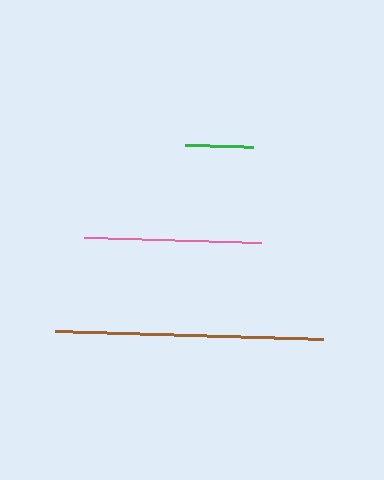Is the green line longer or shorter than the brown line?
The brown line is longer than the green line.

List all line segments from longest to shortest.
From longest to shortest: brown, pink, green.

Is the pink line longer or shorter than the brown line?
The brown line is longer than the pink line.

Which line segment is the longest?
The brown line is the longest at approximately 268 pixels.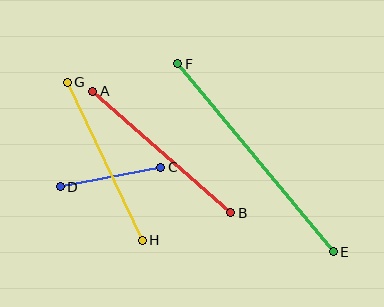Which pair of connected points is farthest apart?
Points E and F are farthest apart.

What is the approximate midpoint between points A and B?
The midpoint is at approximately (162, 152) pixels.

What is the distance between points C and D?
The distance is approximately 102 pixels.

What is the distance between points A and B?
The distance is approximately 184 pixels.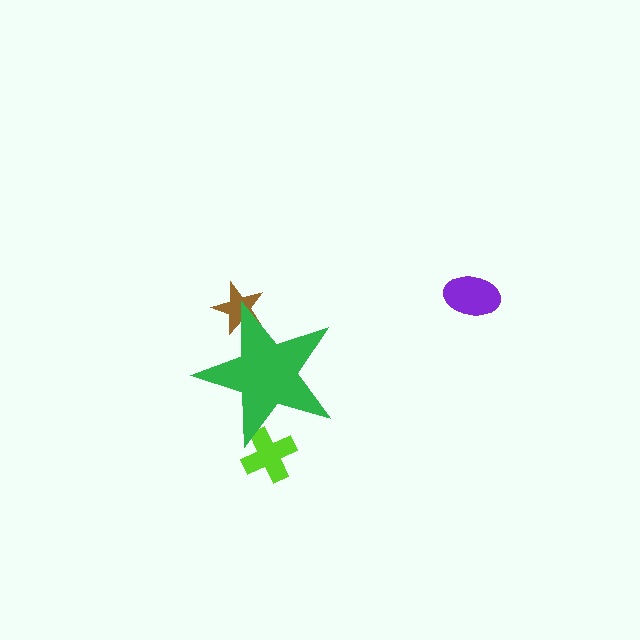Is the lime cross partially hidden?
Yes, the lime cross is partially hidden behind the green star.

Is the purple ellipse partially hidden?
No, the purple ellipse is fully visible.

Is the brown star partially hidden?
Yes, the brown star is partially hidden behind the green star.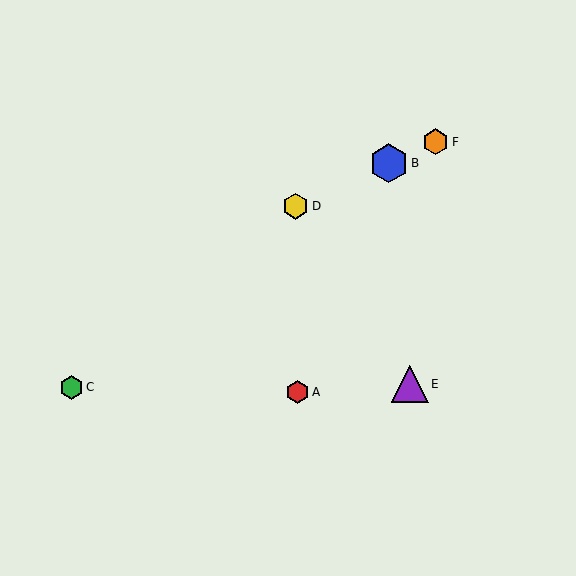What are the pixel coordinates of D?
Object D is at (295, 206).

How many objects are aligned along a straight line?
3 objects (B, D, F) are aligned along a straight line.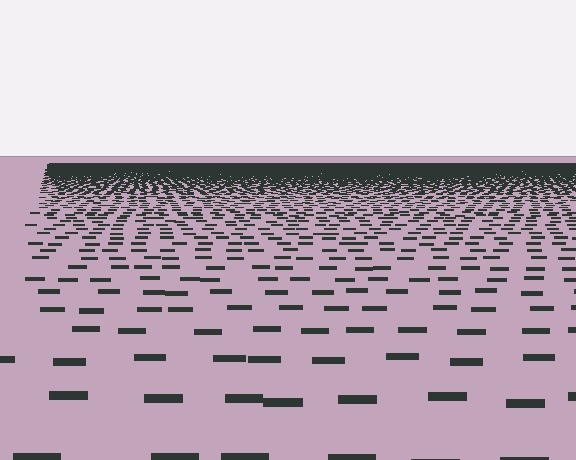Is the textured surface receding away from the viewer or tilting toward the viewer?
The surface is receding away from the viewer. Texture elements get smaller and denser toward the top.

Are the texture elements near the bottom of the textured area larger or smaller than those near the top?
Larger. Near the bottom, elements are closer to the viewer and appear at a bigger on-screen size.